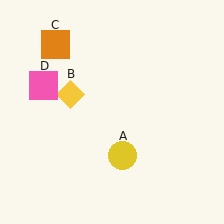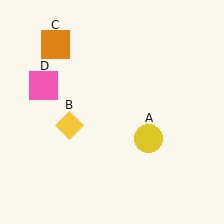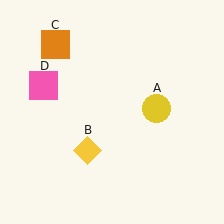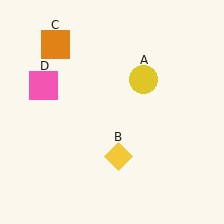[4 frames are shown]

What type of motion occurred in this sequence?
The yellow circle (object A), yellow diamond (object B) rotated counterclockwise around the center of the scene.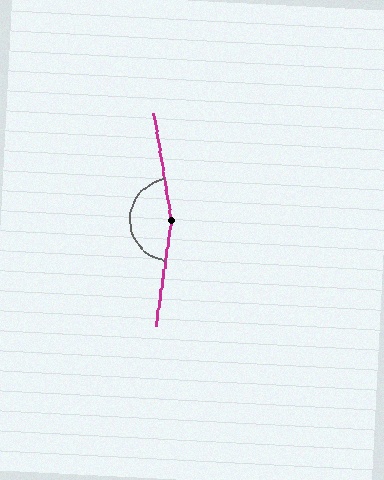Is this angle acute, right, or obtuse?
It is obtuse.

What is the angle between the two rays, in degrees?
Approximately 163 degrees.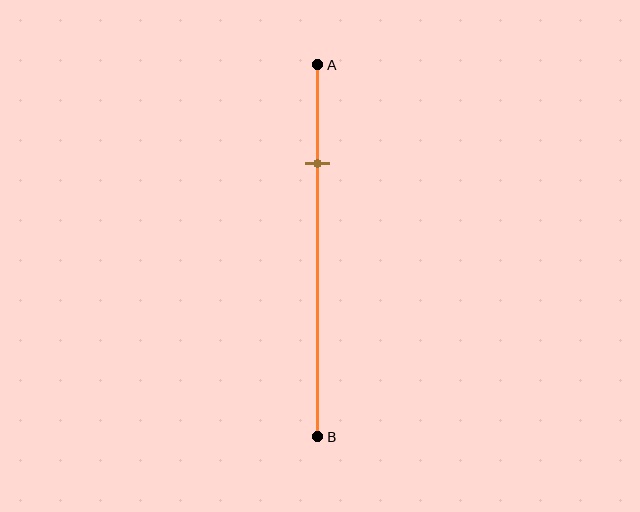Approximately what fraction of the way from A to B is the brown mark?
The brown mark is approximately 25% of the way from A to B.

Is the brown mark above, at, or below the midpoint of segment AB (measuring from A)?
The brown mark is above the midpoint of segment AB.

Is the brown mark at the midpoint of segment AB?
No, the mark is at about 25% from A, not at the 50% midpoint.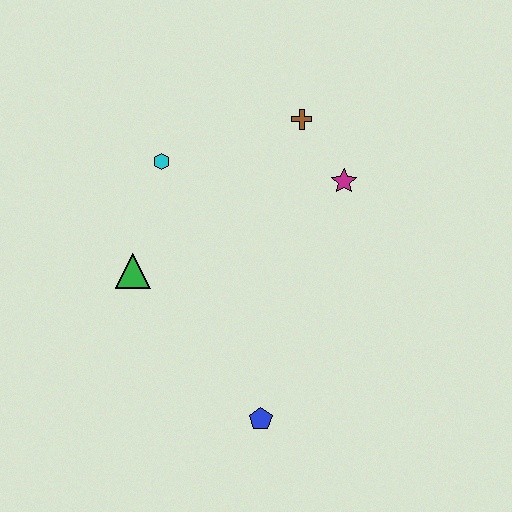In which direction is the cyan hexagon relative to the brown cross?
The cyan hexagon is to the left of the brown cross.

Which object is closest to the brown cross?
The magenta star is closest to the brown cross.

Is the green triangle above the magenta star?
No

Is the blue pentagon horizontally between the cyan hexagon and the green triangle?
No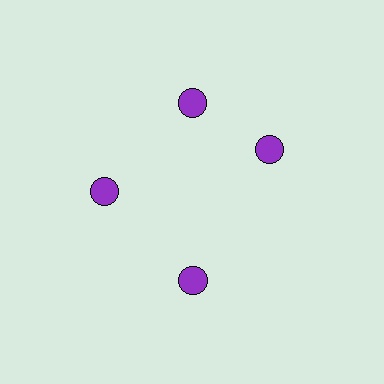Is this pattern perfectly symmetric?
No. The 4 purple circles are arranged in a ring, but one element near the 3 o'clock position is rotated out of alignment along the ring, breaking the 4-fold rotational symmetry.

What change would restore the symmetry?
The symmetry would be restored by rotating it back into even spacing with its neighbors so that all 4 circles sit at equal angles and equal distance from the center.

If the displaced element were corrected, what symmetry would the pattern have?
It would have 4-fold rotational symmetry — the pattern would map onto itself every 90 degrees.